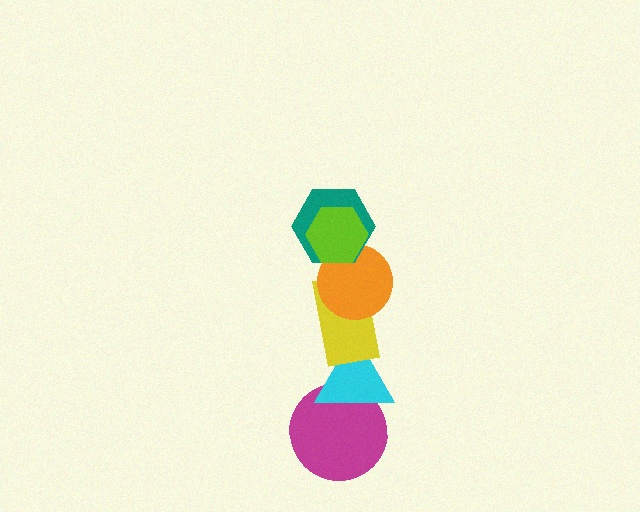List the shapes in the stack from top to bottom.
From top to bottom: the lime hexagon, the teal hexagon, the orange circle, the yellow rectangle, the cyan triangle, the magenta circle.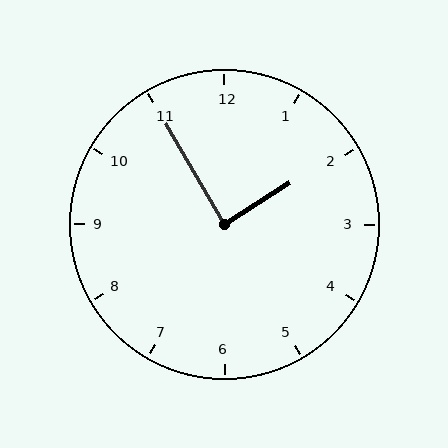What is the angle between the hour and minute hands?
Approximately 88 degrees.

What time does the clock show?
1:55.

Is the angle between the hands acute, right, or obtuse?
It is right.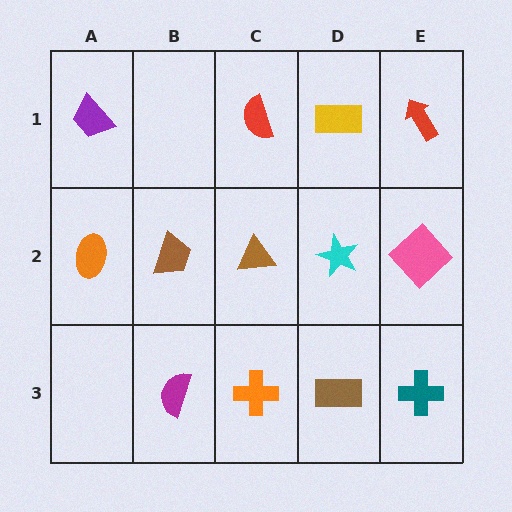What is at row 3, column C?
An orange cross.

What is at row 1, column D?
A yellow rectangle.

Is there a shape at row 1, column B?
No, that cell is empty.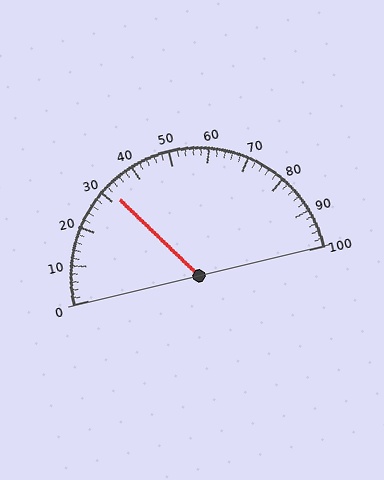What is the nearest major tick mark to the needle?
The nearest major tick mark is 30.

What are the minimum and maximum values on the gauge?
The gauge ranges from 0 to 100.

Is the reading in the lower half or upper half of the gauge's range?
The reading is in the lower half of the range (0 to 100).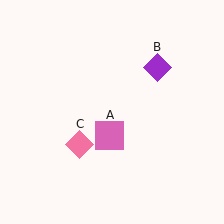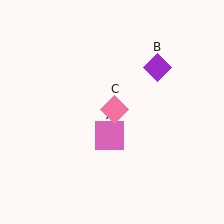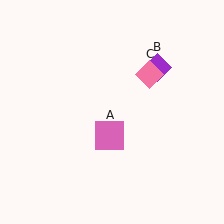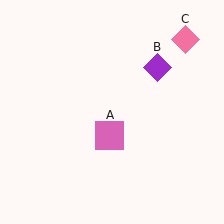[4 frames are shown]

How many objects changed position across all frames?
1 object changed position: pink diamond (object C).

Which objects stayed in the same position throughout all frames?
Pink square (object A) and purple diamond (object B) remained stationary.